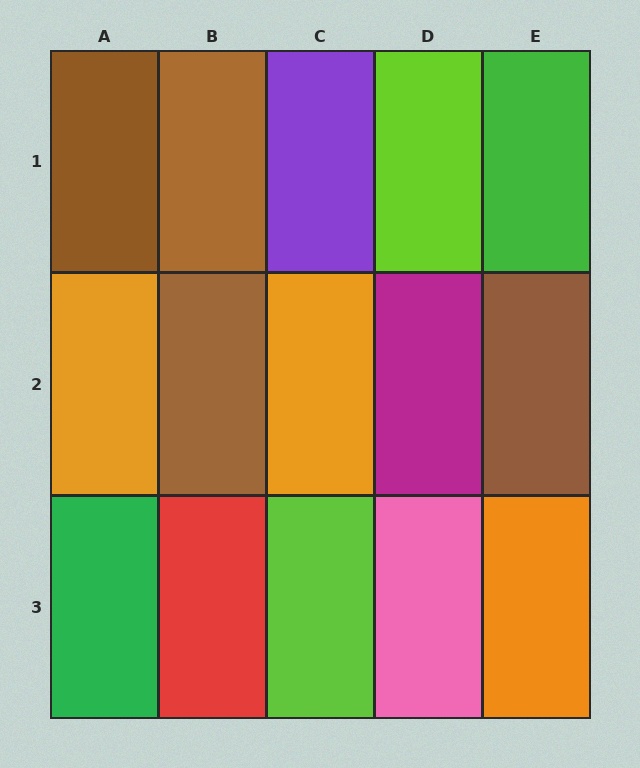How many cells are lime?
2 cells are lime.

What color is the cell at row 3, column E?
Orange.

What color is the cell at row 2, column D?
Magenta.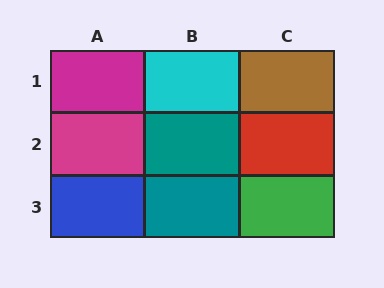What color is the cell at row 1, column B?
Cyan.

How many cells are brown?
1 cell is brown.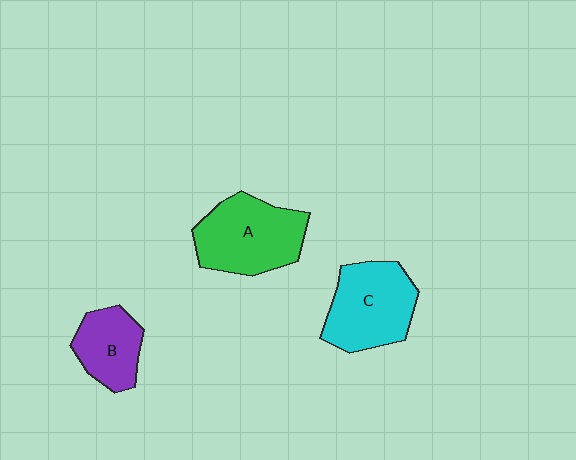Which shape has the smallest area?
Shape B (purple).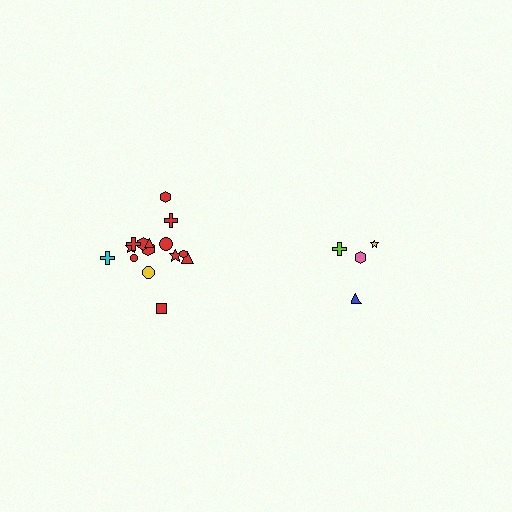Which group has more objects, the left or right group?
The left group.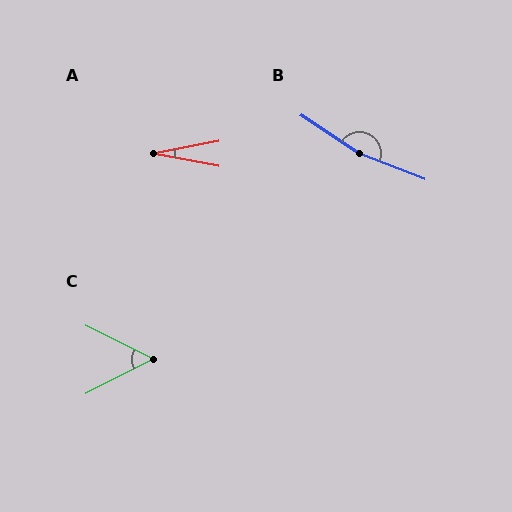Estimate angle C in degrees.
Approximately 53 degrees.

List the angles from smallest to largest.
A (21°), C (53°), B (168°).